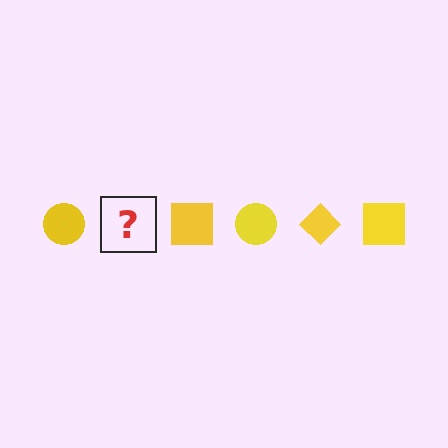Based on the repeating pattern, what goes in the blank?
The blank should be a yellow diamond.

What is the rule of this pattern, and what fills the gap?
The rule is that the pattern cycles through circle, diamond, square shapes in yellow. The gap should be filled with a yellow diamond.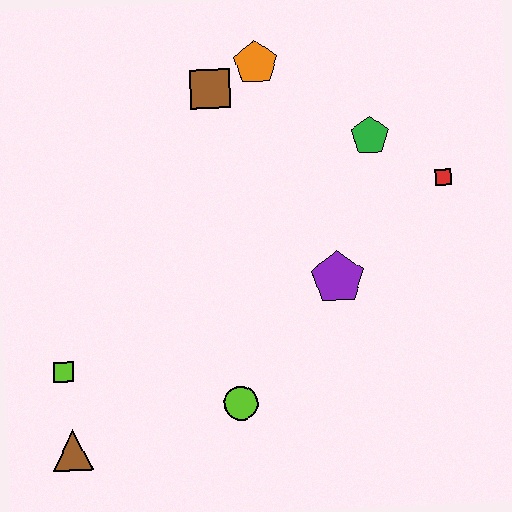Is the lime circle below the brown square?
Yes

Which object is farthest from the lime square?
The red square is farthest from the lime square.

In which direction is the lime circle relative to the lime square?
The lime circle is to the right of the lime square.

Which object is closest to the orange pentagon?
The brown square is closest to the orange pentagon.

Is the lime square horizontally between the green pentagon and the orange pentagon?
No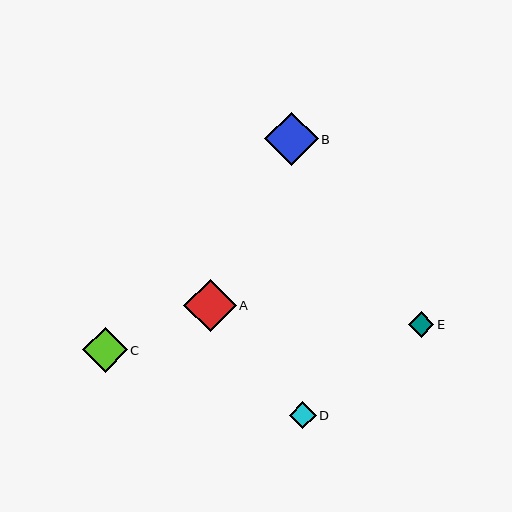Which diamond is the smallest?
Diamond E is the smallest with a size of approximately 25 pixels.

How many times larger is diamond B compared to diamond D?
Diamond B is approximately 2.0 times the size of diamond D.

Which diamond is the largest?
Diamond B is the largest with a size of approximately 54 pixels.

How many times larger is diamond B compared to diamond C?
Diamond B is approximately 1.2 times the size of diamond C.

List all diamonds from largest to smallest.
From largest to smallest: B, A, C, D, E.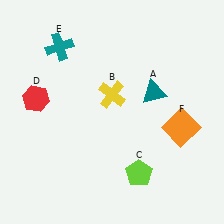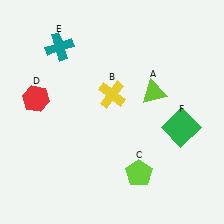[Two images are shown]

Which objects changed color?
A changed from teal to lime. F changed from orange to green.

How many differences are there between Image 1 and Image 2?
There are 2 differences between the two images.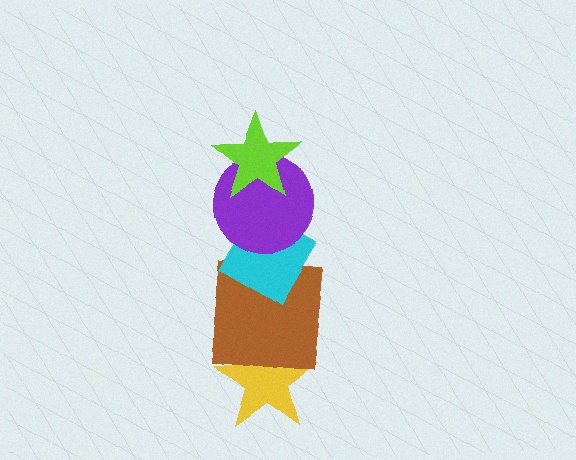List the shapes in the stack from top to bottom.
From top to bottom: the lime star, the purple circle, the cyan diamond, the brown square, the yellow star.